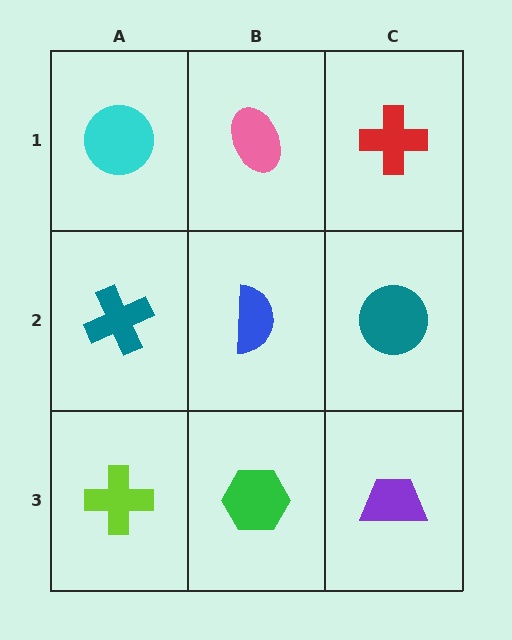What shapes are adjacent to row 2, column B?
A pink ellipse (row 1, column B), a green hexagon (row 3, column B), a teal cross (row 2, column A), a teal circle (row 2, column C).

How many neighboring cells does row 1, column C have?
2.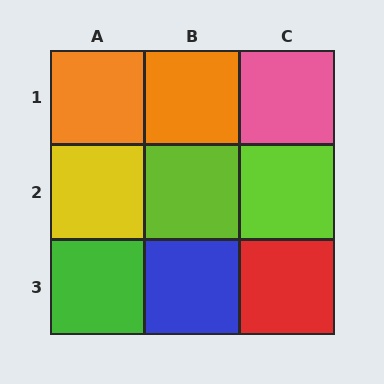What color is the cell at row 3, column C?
Red.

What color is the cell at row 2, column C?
Lime.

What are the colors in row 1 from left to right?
Orange, orange, pink.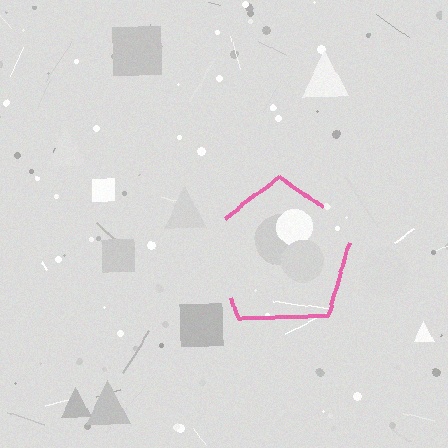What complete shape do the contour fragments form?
The contour fragments form a pentagon.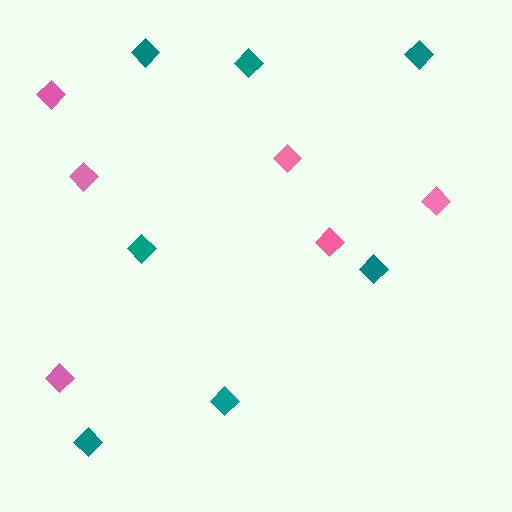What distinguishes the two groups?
There are 2 groups: one group of teal diamonds (7) and one group of pink diamonds (6).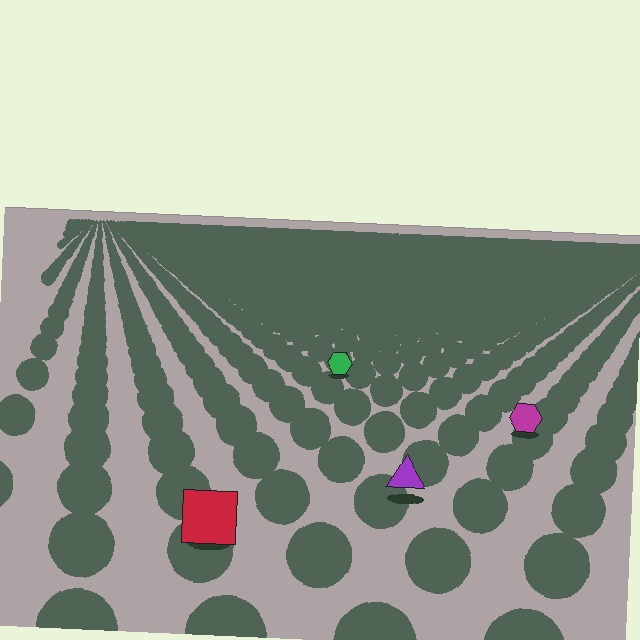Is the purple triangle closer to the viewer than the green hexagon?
Yes. The purple triangle is closer — you can tell from the texture gradient: the ground texture is coarser near it.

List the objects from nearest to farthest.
From nearest to farthest: the red square, the purple triangle, the magenta hexagon, the green hexagon.